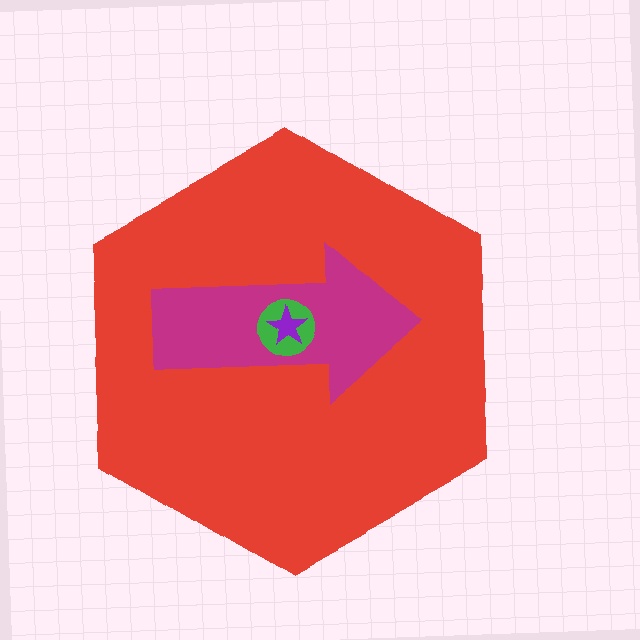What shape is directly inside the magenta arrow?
The green circle.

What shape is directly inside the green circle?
The purple star.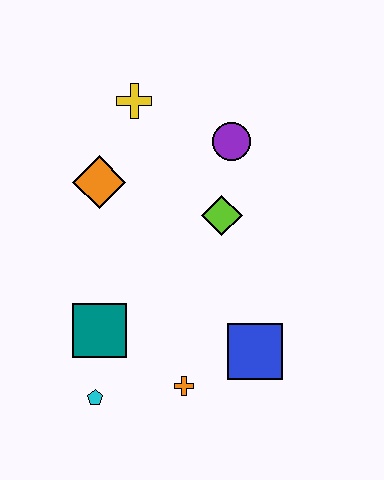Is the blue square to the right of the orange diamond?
Yes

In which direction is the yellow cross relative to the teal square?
The yellow cross is above the teal square.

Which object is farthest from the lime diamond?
The cyan pentagon is farthest from the lime diamond.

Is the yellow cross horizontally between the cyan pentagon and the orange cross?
Yes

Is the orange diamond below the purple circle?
Yes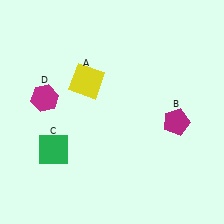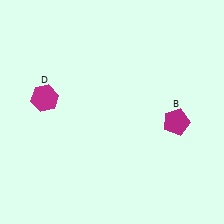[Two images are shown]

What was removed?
The yellow square (A), the green square (C) were removed in Image 2.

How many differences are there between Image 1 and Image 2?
There are 2 differences between the two images.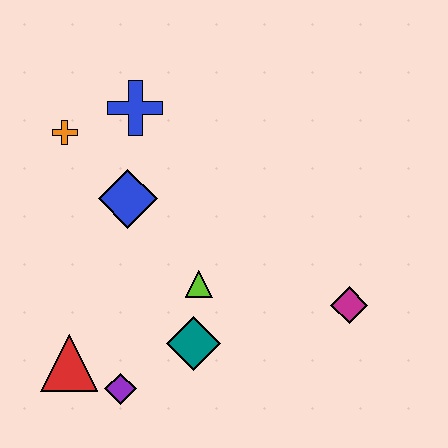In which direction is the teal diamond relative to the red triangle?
The teal diamond is to the right of the red triangle.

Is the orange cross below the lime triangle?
No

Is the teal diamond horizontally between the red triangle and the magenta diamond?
Yes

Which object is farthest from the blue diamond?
The magenta diamond is farthest from the blue diamond.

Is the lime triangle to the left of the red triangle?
No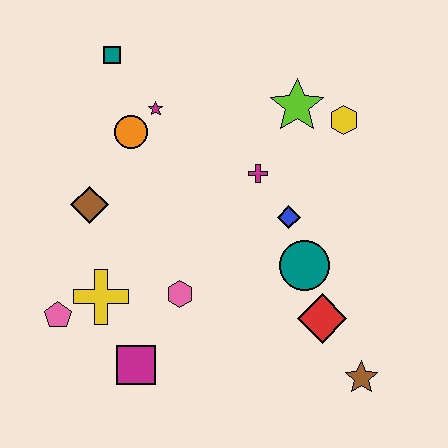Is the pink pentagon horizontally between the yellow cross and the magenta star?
No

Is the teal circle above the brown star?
Yes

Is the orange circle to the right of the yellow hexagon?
No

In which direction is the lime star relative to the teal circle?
The lime star is above the teal circle.